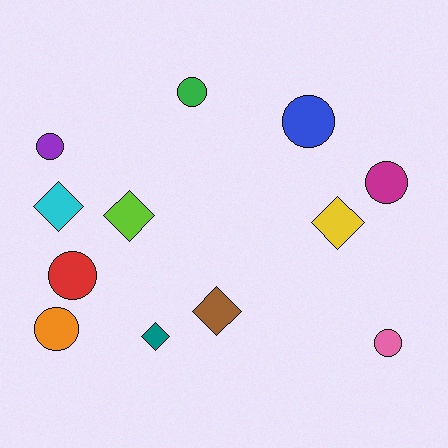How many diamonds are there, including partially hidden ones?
There are 5 diamonds.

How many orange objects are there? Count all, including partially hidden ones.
There is 1 orange object.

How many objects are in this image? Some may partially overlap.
There are 12 objects.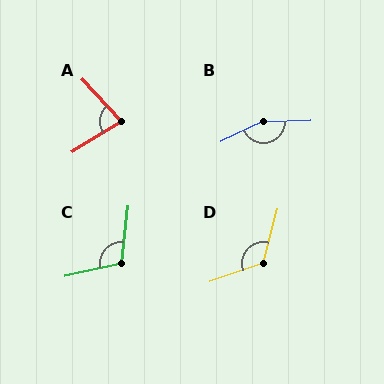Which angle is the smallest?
A, at approximately 79 degrees.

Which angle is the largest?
B, at approximately 156 degrees.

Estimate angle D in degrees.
Approximately 124 degrees.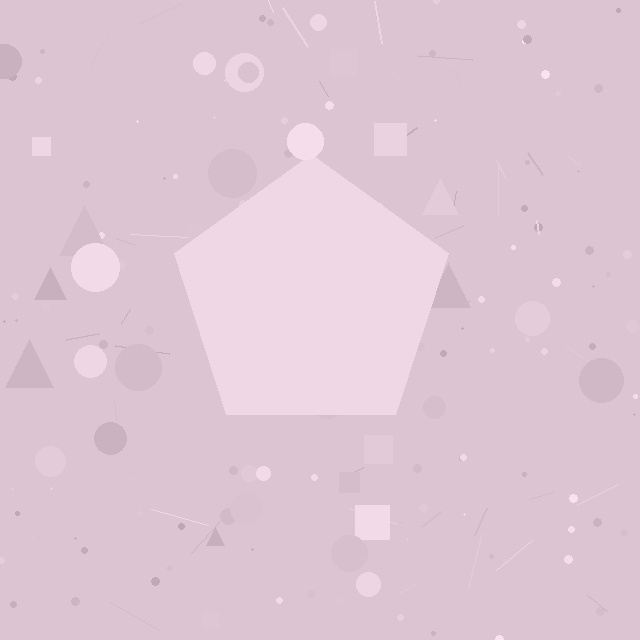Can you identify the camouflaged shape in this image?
The camouflaged shape is a pentagon.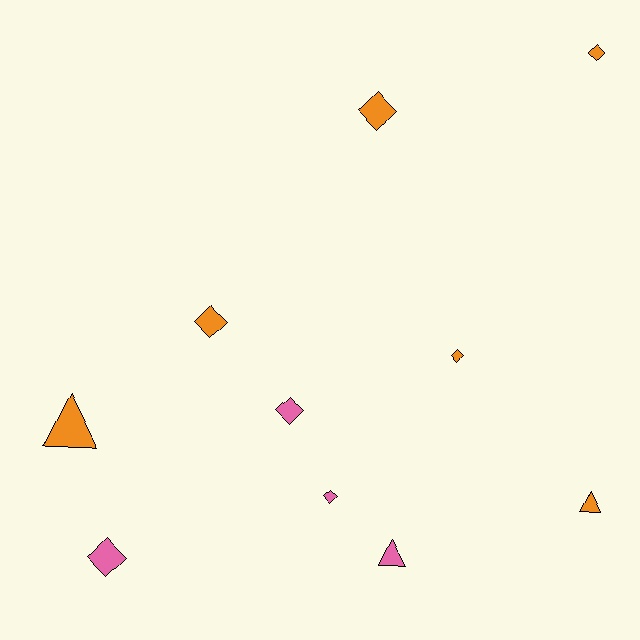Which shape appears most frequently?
Diamond, with 7 objects.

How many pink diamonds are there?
There are 3 pink diamonds.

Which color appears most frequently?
Orange, with 6 objects.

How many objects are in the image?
There are 10 objects.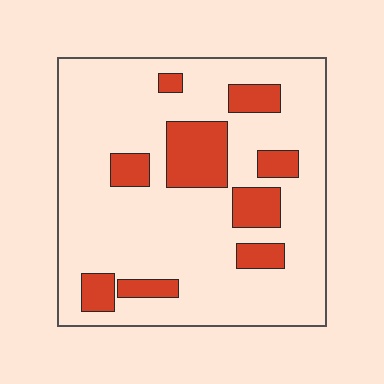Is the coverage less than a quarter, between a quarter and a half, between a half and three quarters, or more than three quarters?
Less than a quarter.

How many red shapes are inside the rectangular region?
9.